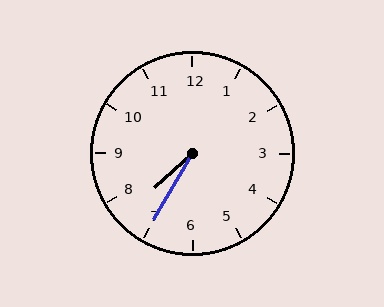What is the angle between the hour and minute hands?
Approximately 18 degrees.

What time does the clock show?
7:35.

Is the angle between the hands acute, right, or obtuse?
It is acute.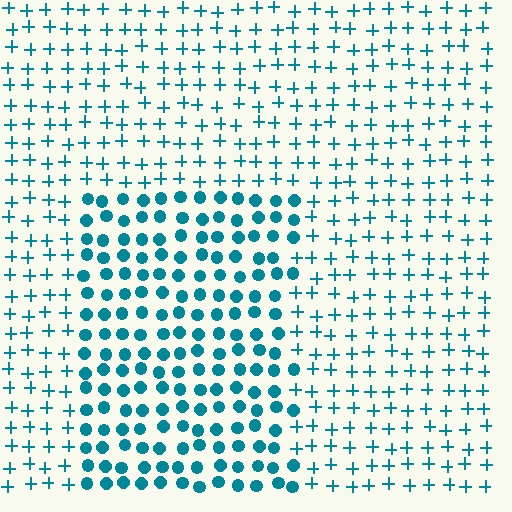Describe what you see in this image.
The image is filled with small teal elements arranged in a uniform grid. A rectangle-shaped region contains circles, while the surrounding area contains plus signs. The boundary is defined purely by the change in element shape.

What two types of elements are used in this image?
The image uses circles inside the rectangle region and plus signs outside it.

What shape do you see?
I see a rectangle.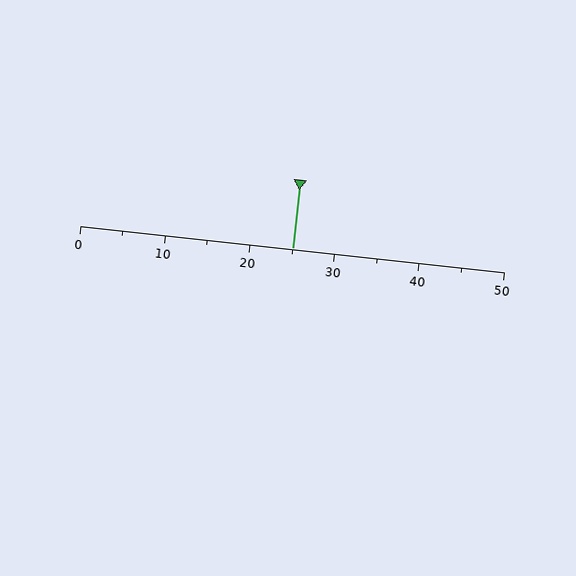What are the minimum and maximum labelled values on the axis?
The axis runs from 0 to 50.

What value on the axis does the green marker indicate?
The marker indicates approximately 25.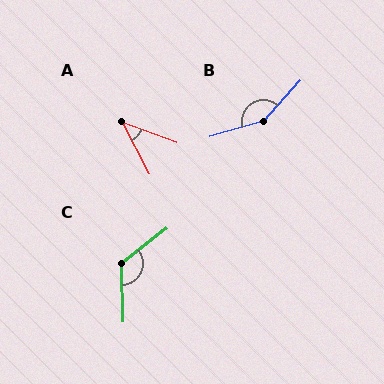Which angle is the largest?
B, at approximately 148 degrees.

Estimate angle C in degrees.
Approximately 127 degrees.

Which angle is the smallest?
A, at approximately 42 degrees.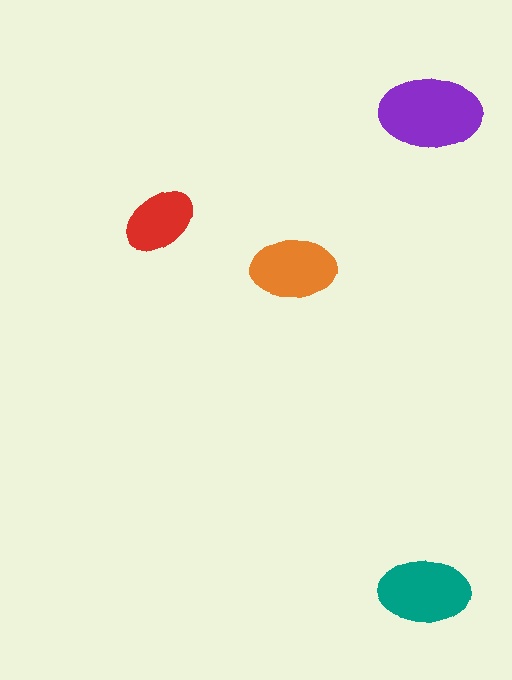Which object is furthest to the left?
The red ellipse is leftmost.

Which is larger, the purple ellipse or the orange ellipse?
The purple one.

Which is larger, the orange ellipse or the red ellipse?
The orange one.